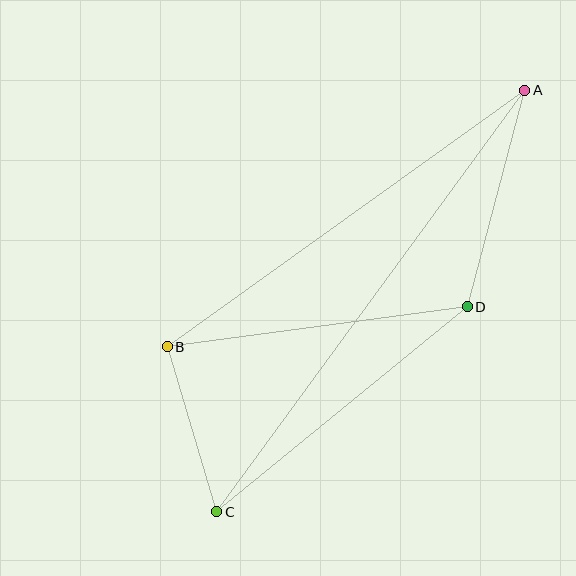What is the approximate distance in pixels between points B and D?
The distance between B and D is approximately 303 pixels.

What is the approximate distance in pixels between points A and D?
The distance between A and D is approximately 224 pixels.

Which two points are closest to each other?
Points B and C are closest to each other.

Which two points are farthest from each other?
Points A and C are farthest from each other.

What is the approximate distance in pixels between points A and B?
The distance between A and B is approximately 440 pixels.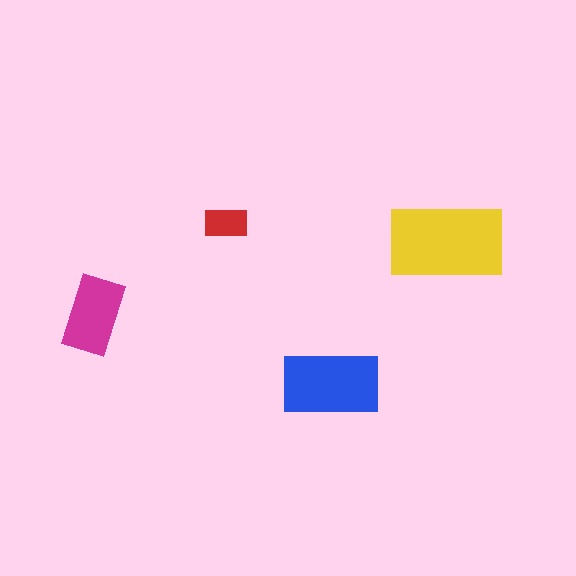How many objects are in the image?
There are 4 objects in the image.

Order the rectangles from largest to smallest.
the yellow one, the blue one, the magenta one, the red one.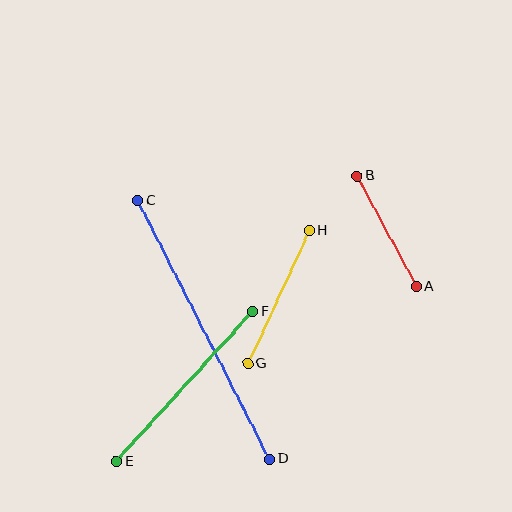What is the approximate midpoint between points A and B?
The midpoint is at approximately (387, 231) pixels.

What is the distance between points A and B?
The distance is approximately 125 pixels.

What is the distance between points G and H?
The distance is approximately 147 pixels.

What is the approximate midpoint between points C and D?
The midpoint is at approximately (204, 330) pixels.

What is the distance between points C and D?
The distance is approximately 290 pixels.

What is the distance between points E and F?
The distance is approximately 202 pixels.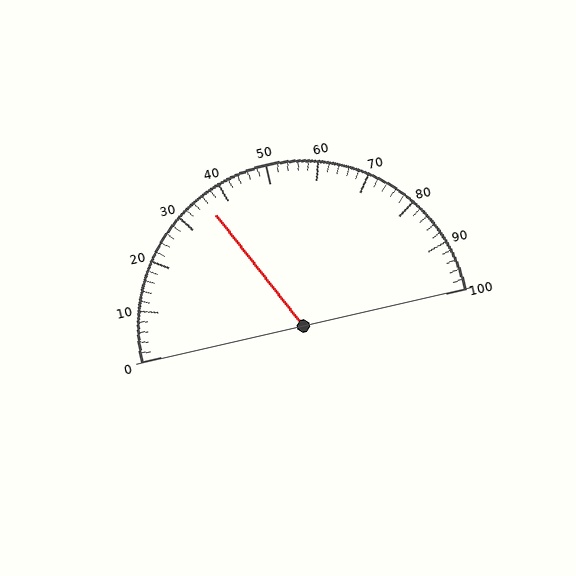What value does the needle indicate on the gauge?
The needle indicates approximately 36.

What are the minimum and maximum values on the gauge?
The gauge ranges from 0 to 100.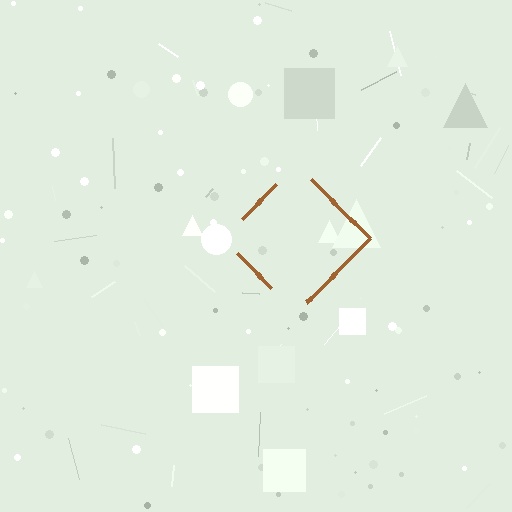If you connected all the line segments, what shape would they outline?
They would outline a diamond.